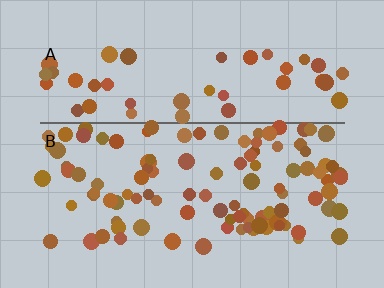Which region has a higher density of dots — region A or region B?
B (the bottom).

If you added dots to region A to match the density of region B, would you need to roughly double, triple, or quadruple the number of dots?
Approximately double.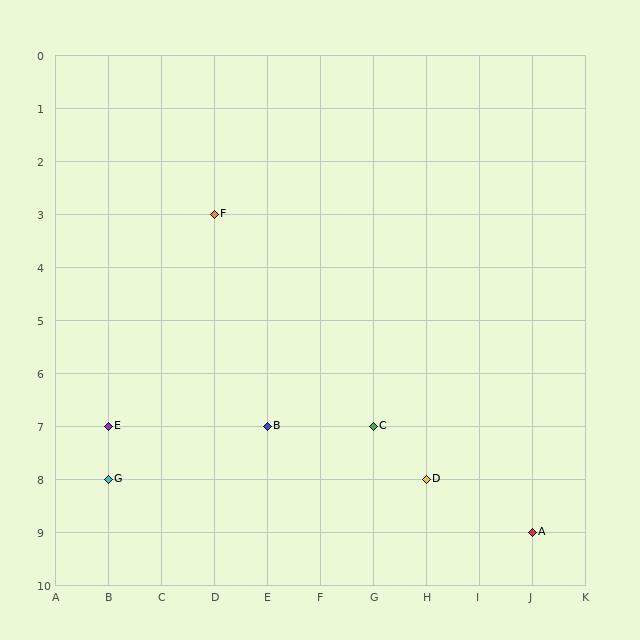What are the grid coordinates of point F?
Point F is at grid coordinates (D, 3).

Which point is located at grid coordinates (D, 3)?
Point F is at (D, 3).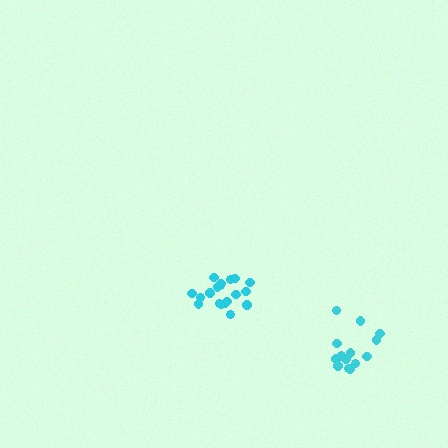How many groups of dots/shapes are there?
There are 2 groups.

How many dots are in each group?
Group 1: 14 dots, Group 2: 19 dots (33 total).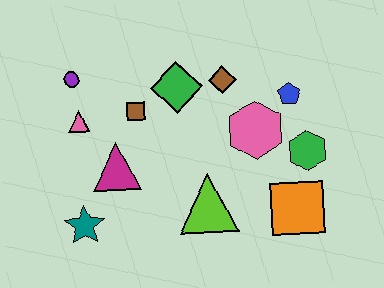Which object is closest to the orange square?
The green hexagon is closest to the orange square.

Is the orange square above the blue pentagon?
No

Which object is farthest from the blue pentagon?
The teal star is farthest from the blue pentagon.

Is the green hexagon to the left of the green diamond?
No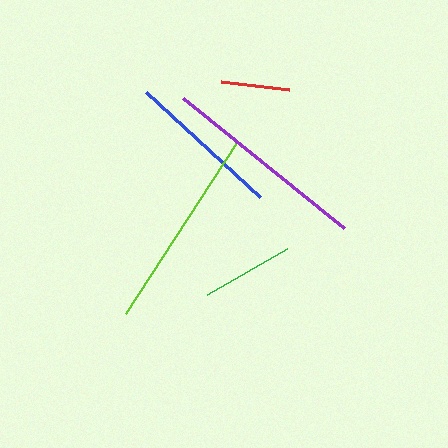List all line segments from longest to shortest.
From longest to shortest: purple, lime, blue, green, red.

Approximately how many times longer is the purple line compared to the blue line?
The purple line is approximately 1.3 times the length of the blue line.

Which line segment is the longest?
The purple line is the longest at approximately 207 pixels.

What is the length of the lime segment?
The lime segment is approximately 204 pixels long.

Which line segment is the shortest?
The red line is the shortest at approximately 68 pixels.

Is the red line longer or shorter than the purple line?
The purple line is longer than the red line.